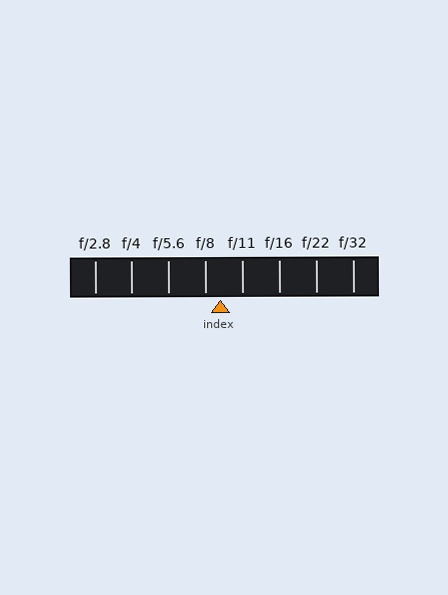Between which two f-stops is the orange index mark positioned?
The index mark is between f/8 and f/11.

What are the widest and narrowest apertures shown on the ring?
The widest aperture shown is f/2.8 and the narrowest is f/32.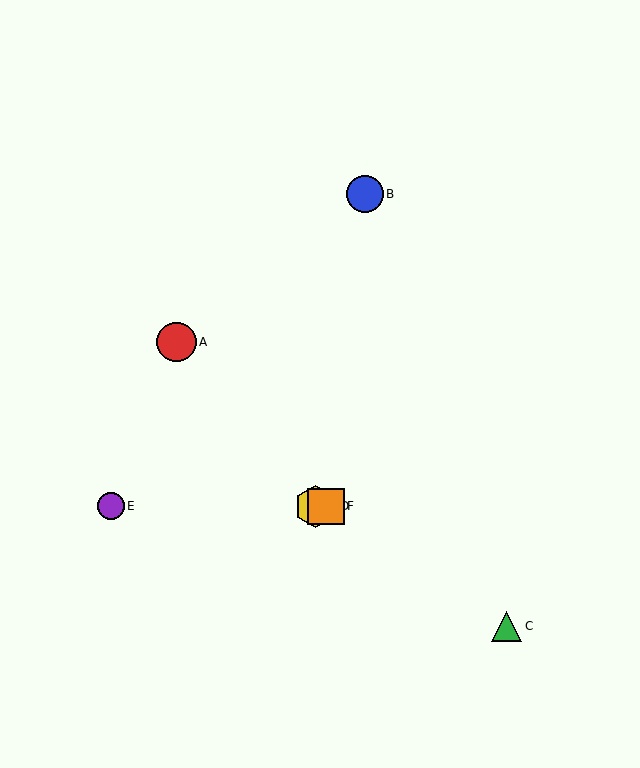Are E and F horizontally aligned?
Yes, both are at y≈506.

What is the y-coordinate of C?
Object C is at y≈626.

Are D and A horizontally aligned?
No, D is at y≈506 and A is at y≈342.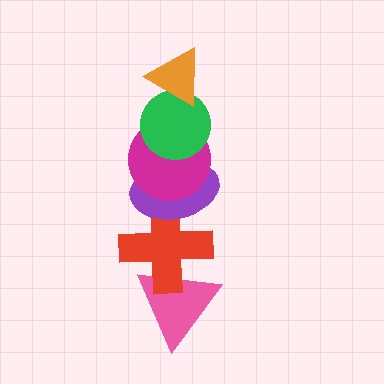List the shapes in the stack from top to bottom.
From top to bottom: the orange triangle, the green circle, the magenta circle, the purple ellipse, the red cross, the pink triangle.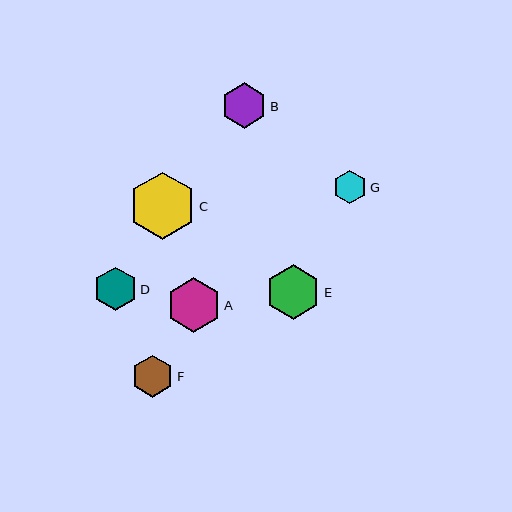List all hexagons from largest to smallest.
From largest to smallest: C, A, E, B, D, F, G.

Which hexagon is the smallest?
Hexagon G is the smallest with a size of approximately 33 pixels.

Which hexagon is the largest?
Hexagon C is the largest with a size of approximately 67 pixels.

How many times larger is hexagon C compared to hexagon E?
Hexagon C is approximately 1.2 times the size of hexagon E.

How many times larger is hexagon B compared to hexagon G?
Hexagon B is approximately 1.4 times the size of hexagon G.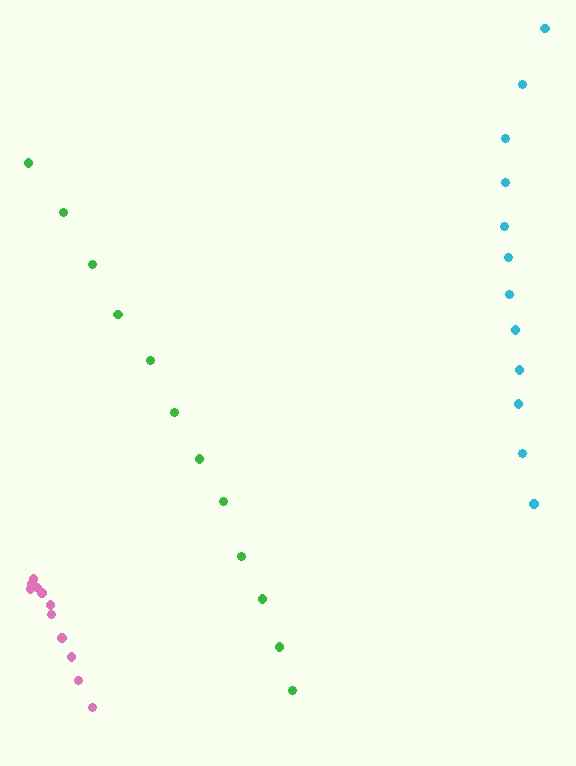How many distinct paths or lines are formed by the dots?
There are 3 distinct paths.